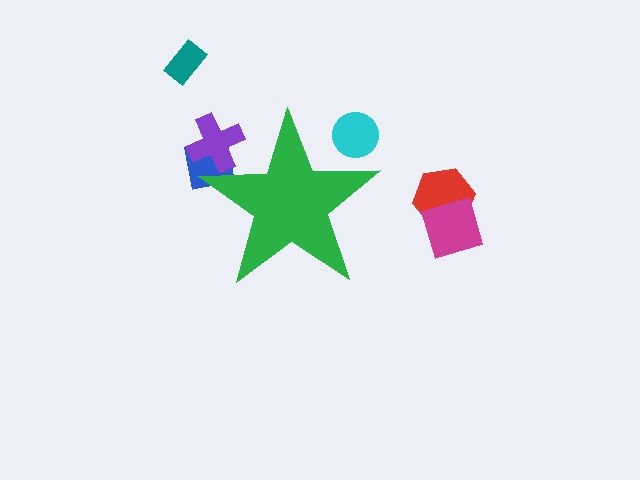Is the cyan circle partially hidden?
Yes, the cyan circle is partially hidden behind the green star.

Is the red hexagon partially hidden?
No, the red hexagon is fully visible.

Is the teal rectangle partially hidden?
No, the teal rectangle is fully visible.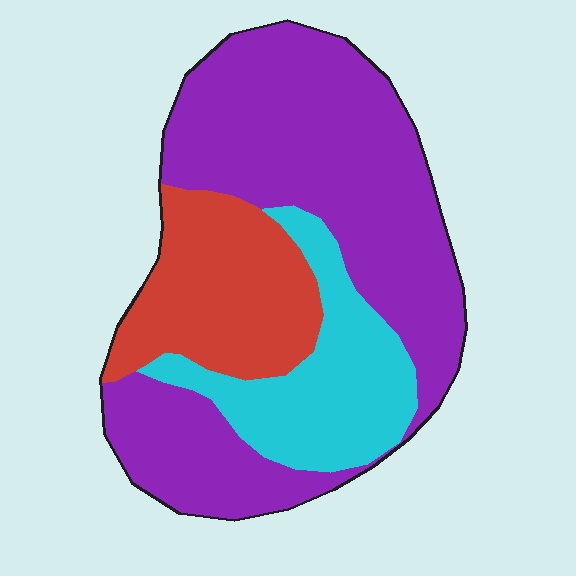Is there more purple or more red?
Purple.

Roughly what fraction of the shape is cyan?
Cyan covers around 20% of the shape.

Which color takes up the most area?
Purple, at roughly 55%.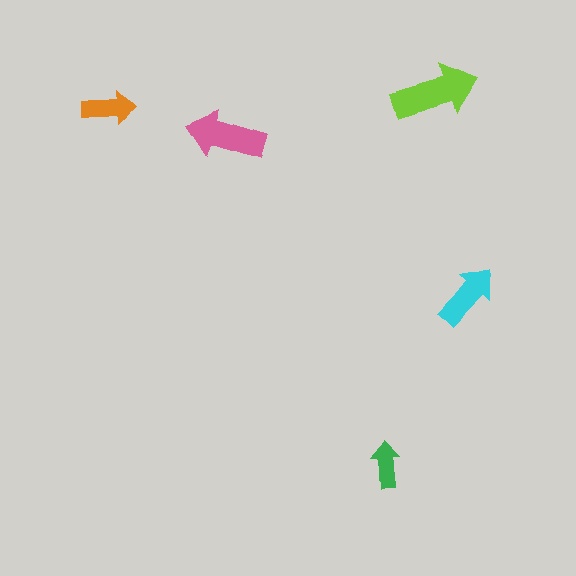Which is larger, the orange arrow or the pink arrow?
The pink one.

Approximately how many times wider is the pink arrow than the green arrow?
About 1.5 times wider.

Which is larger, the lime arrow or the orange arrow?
The lime one.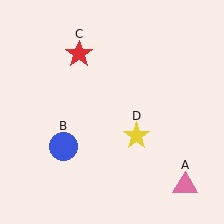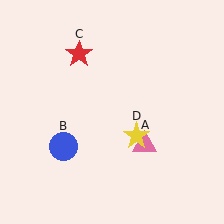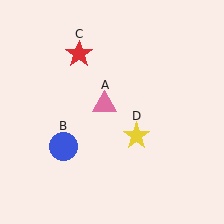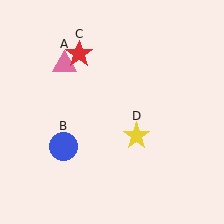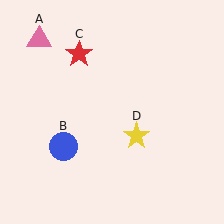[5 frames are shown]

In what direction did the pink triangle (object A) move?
The pink triangle (object A) moved up and to the left.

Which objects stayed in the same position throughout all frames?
Blue circle (object B) and red star (object C) and yellow star (object D) remained stationary.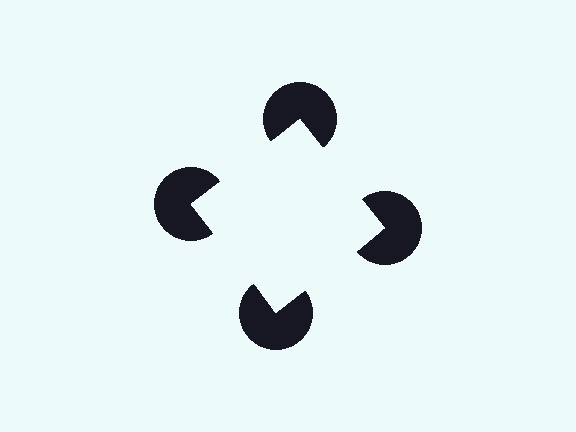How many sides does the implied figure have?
4 sides.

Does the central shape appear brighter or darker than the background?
It typically appears slightly brighter than the background, even though no actual brightness change is drawn.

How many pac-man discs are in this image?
There are 4 — one at each vertex of the illusory square.